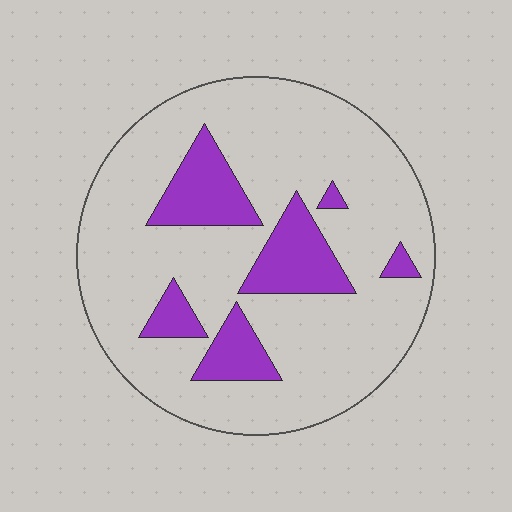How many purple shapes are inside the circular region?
6.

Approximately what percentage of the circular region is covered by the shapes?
Approximately 20%.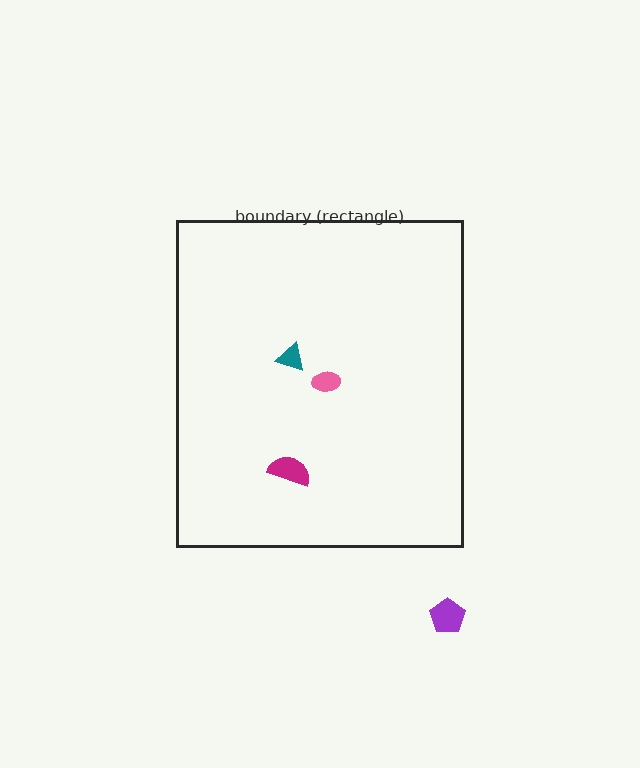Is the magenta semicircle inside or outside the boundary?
Inside.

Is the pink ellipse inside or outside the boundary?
Inside.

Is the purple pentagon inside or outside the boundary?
Outside.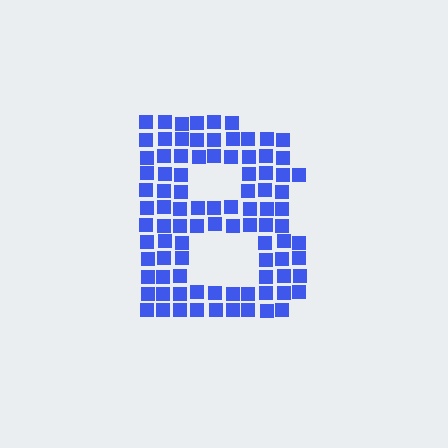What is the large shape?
The large shape is the letter B.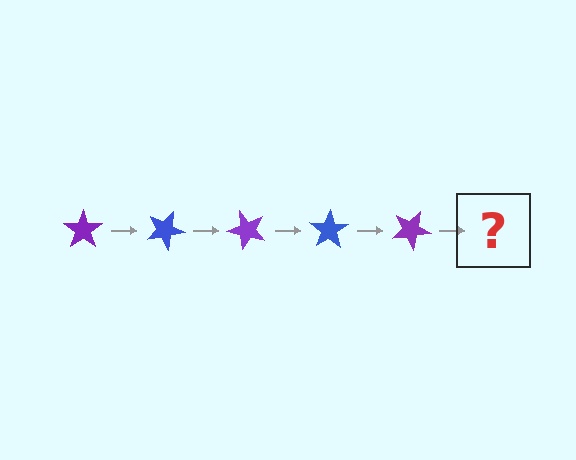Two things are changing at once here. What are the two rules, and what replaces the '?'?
The two rules are that it rotates 25 degrees each step and the color cycles through purple and blue. The '?' should be a blue star, rotated 125 degrees from the start.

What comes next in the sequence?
The next element should be a blue star, rotated 125 degrees from the start.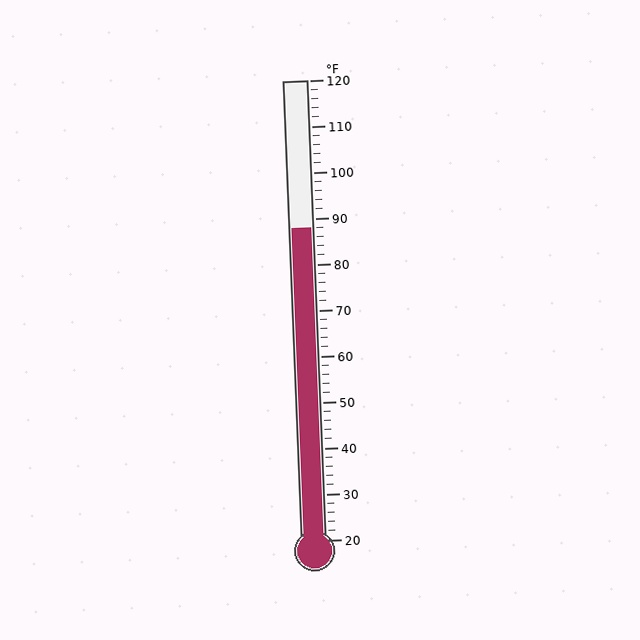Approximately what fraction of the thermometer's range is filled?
The thermometer is filled to approximately 70% of its range.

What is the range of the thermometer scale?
The thermometer scale ranges from 20°F to 120°F.